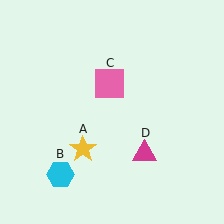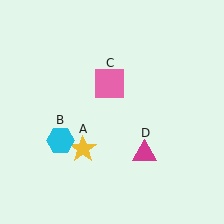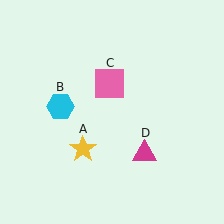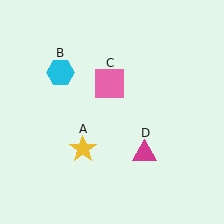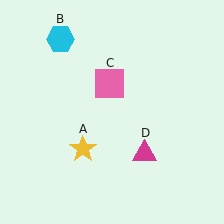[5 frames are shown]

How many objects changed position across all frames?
1 object changed position: cyan hexagon (object B).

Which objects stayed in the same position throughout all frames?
Yellow star (object A) and pink square (object C) and magenta triangle (object D) remained stationary.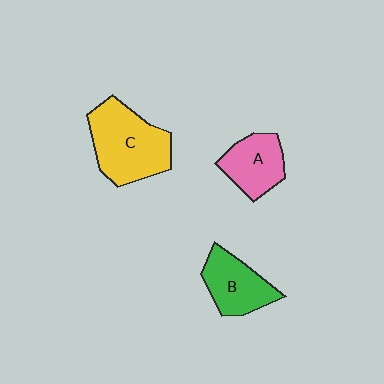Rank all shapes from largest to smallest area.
From largest to smallest: C (yellow), B (green), A (pink).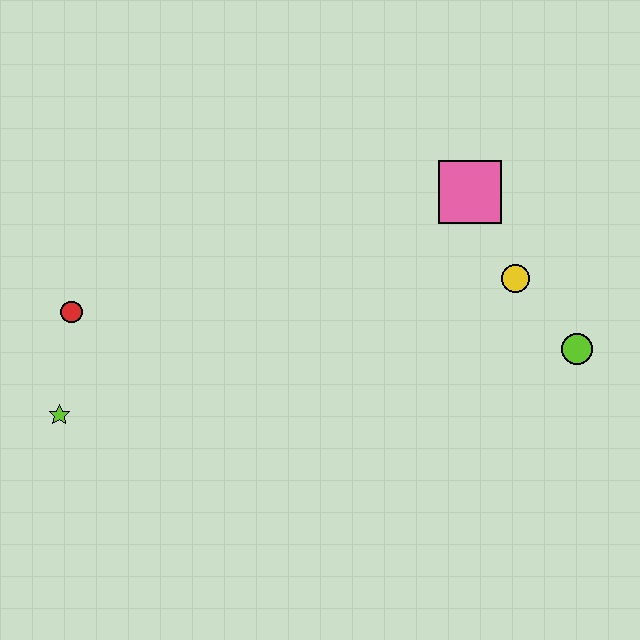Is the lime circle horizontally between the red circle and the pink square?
No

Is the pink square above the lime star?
Yes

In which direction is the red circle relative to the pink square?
The red circle is to the left of the pink square.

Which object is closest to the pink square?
The yellow circle is closest to the pink square.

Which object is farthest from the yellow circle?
The lime star is farthest from the yellow circle.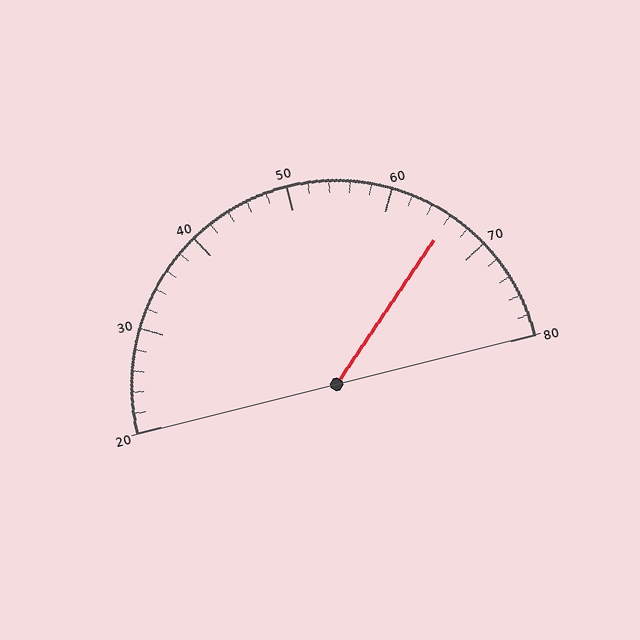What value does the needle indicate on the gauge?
The needle indicates approximately 66.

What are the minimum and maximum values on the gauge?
The gauge ranges from 20 to 80.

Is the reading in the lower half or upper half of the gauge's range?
The reading is in the upper half of the range (20 to 80).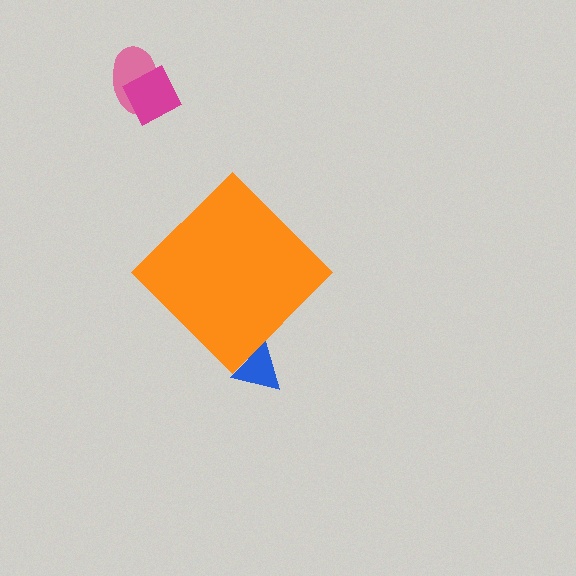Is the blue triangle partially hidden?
Yes, the blue triangle is partially hidden behind the orange diamond.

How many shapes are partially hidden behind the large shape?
1 shape is partially hidden.